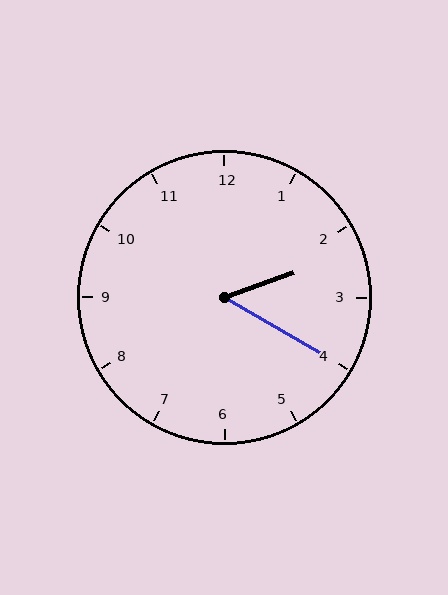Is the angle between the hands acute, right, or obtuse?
It is acute.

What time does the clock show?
2:20.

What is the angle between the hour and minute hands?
Approximately 50 degrees.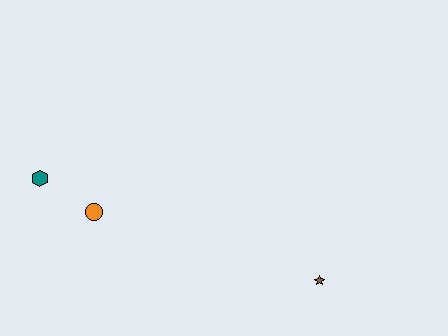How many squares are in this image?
There are no squares.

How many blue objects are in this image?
There are no blue objects.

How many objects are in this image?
There are 3 objects.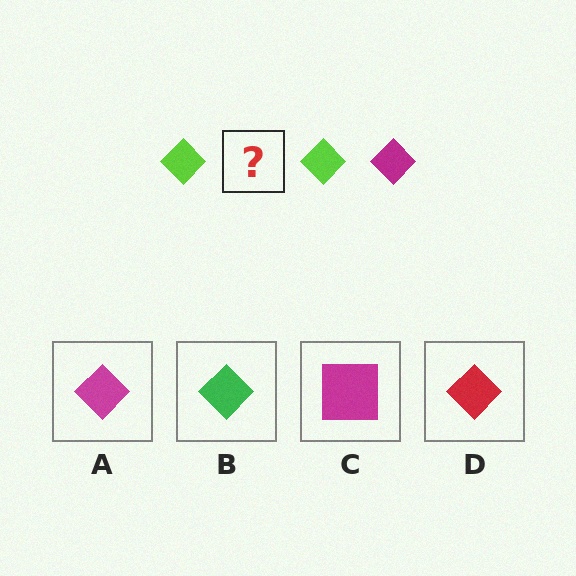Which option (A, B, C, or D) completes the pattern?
A.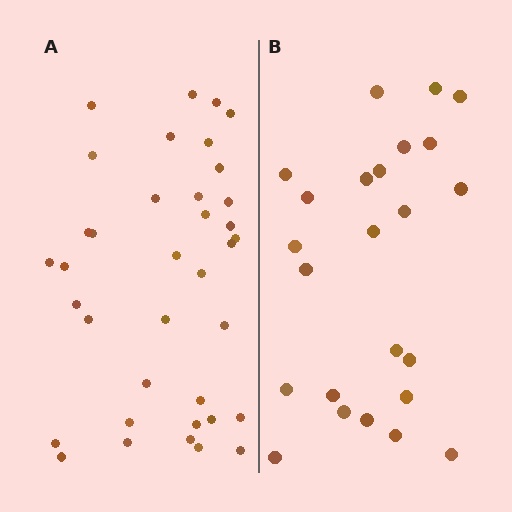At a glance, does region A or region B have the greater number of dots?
Region A (the left region) has more dots.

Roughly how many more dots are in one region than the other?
Region A has approximately 15 more dots than region B.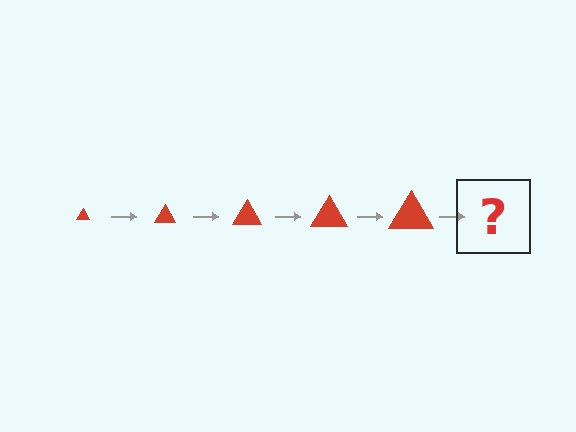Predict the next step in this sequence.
The next step is a red triangle, larger than the previous one.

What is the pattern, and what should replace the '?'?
The pattern is that the triangle gets progressively larger each step. The '?' should be a red triangle, larger than the previous one.